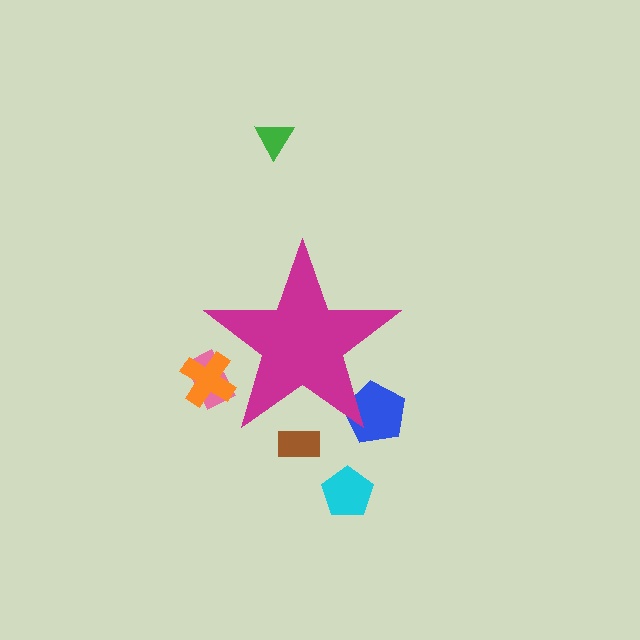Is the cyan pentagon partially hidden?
No, the cyan pentagon is fully visible.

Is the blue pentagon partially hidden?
Yes, the blue pentagon is partially hidden behind the magenta star.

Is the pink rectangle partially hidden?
Yes, the pink rectangle is partially hidden behind the magenta star.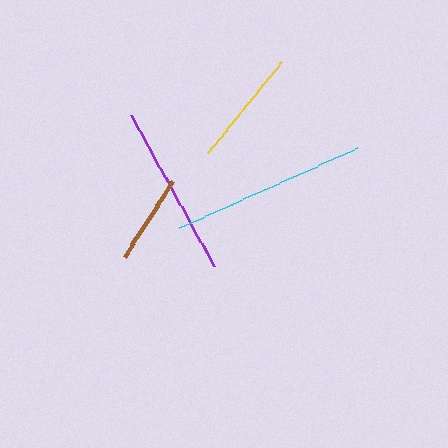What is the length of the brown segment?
The brown segment is approximately 89 pixels long.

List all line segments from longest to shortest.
From longest to shortest: cyan, purple, yellow, brown.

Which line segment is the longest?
The cyan line is the longest at approximately 195 pixels.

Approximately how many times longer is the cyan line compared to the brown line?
The cyan line is approximately 2.2 times the length of the brown line.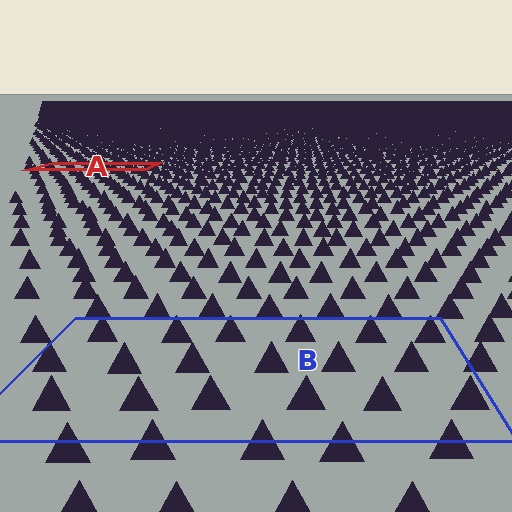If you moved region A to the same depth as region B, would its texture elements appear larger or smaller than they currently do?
They would appear larger. At a closer depth, the same texture elements are projected at a bigger on-screen size.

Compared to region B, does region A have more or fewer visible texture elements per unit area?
Region A has more texture elements per unit area — they are packed more densely because it is farther away.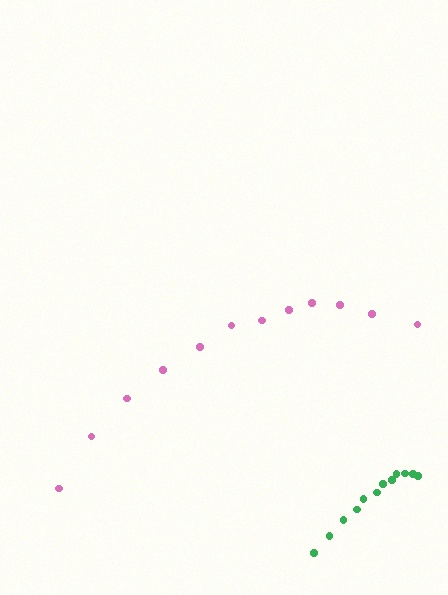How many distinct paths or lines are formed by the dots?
There are 2 distinct paths.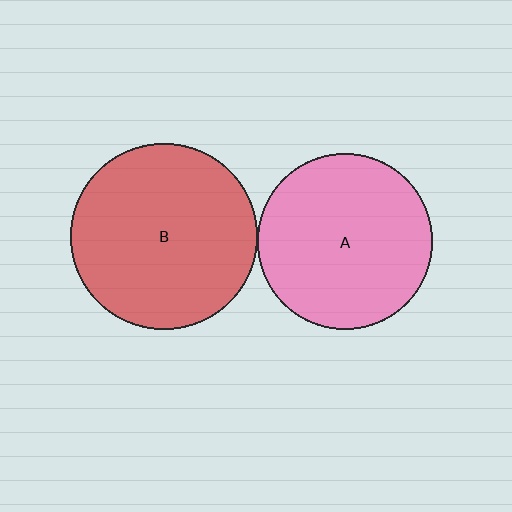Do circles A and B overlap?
Yes.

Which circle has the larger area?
Circle B (red).